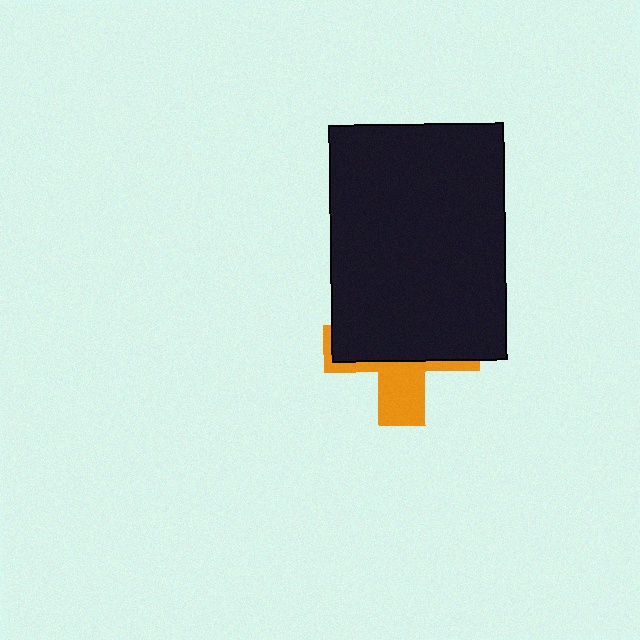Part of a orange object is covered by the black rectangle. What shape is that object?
It is a cross.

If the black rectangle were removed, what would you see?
You would see the complete orange cross.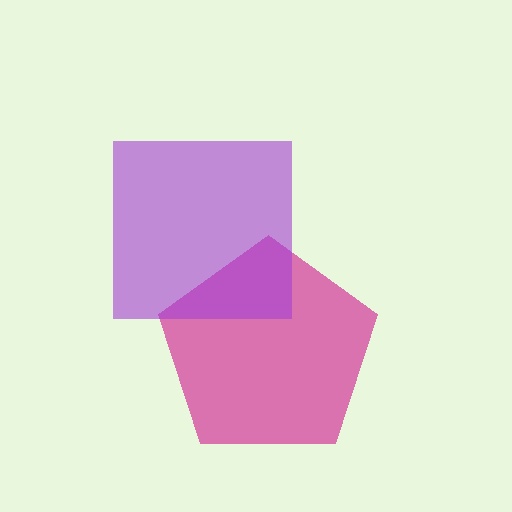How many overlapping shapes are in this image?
There are 2 overlapping shapes in the image.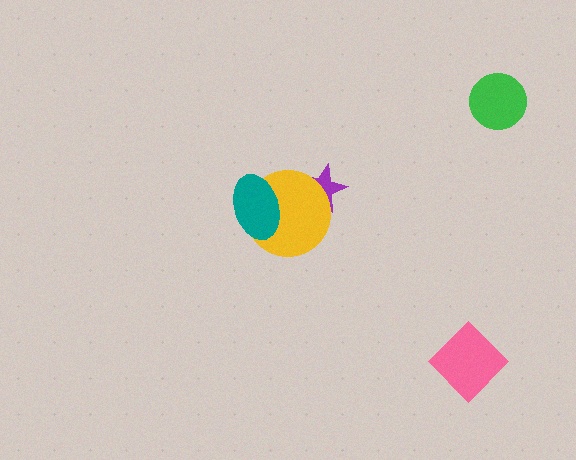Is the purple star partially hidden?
Yes, it is partially covered by another shape.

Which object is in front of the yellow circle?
The teal ellipse is in front of the yellow circle.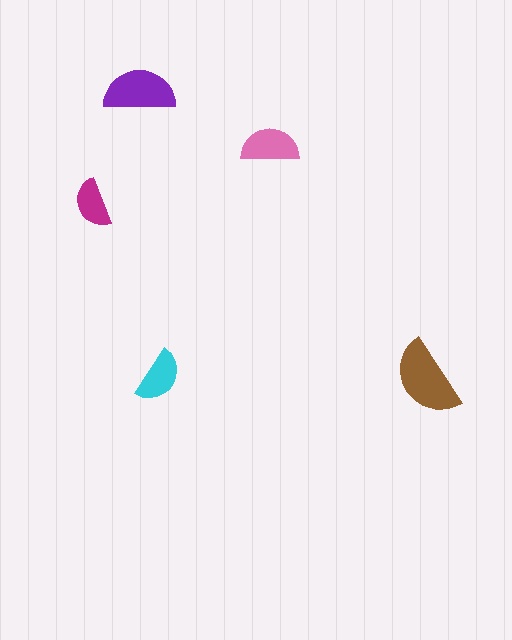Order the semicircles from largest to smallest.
the brown one, the purple one, the pink one, the cyan one, the magenta one.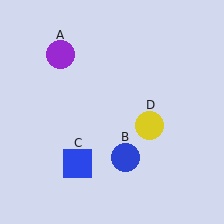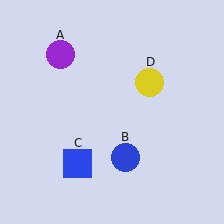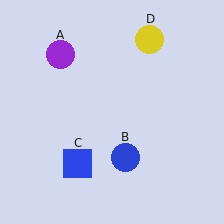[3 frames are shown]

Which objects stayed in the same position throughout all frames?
Purple circle (object A) and blue circle (object B) and blue square (object C) remained stationary.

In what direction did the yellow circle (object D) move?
The yellow circle (object D) moved up.